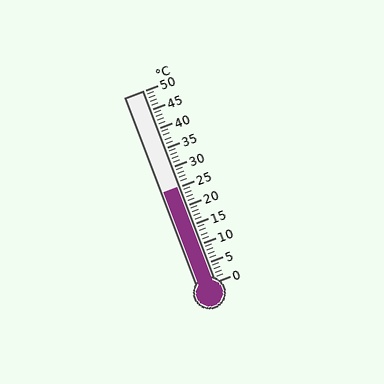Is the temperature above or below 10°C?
The temperature is above 10°C.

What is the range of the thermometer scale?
The thermometer scale ranges from 0°C to 50°C.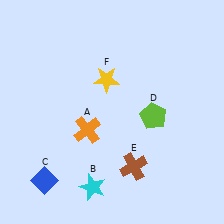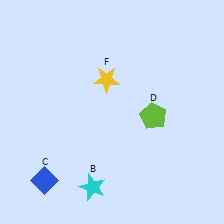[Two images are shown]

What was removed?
The orange cross (A), the brown cross (E) were removed in Image 2.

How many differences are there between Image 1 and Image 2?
There are 2 differences between the two images.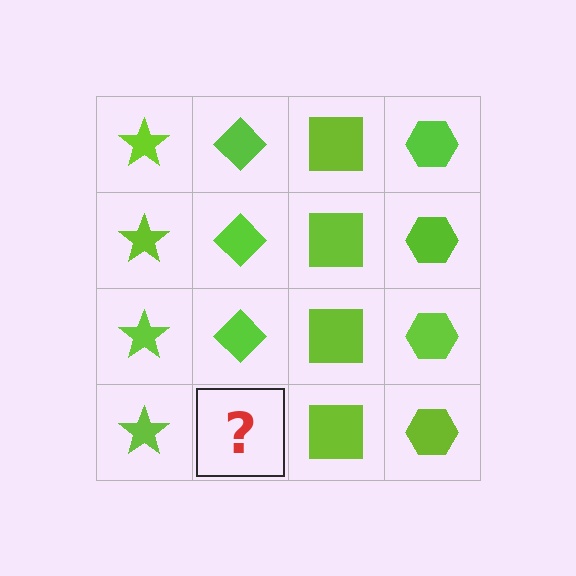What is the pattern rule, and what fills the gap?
The rule is that each column has a consistent shape. The gap should be filled with a lime diamond.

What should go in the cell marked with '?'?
The missing cell should contain a lime diamond.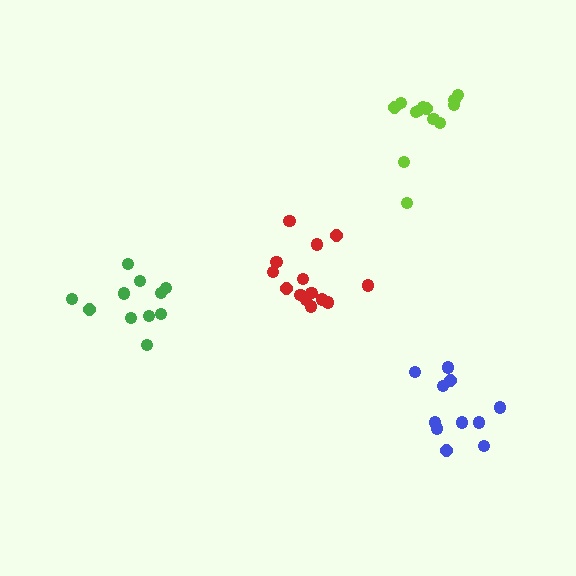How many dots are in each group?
Group 1: 13 dots, Group 2: 11 dots, Group 3: 11 dots, Group 4: 14 dots (49 total).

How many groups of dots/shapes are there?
There are 4 groups.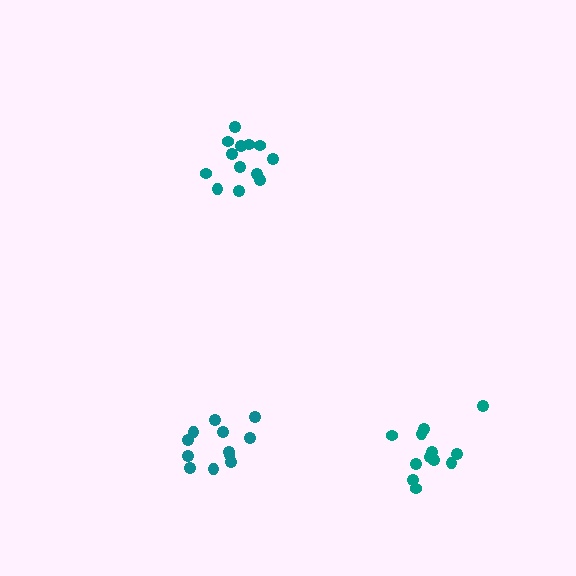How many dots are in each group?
Group 1: 12 dots, Group 2: 13 dots, Group 3: 12 dots (37 total).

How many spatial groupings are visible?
There are 3 spatial groupings.